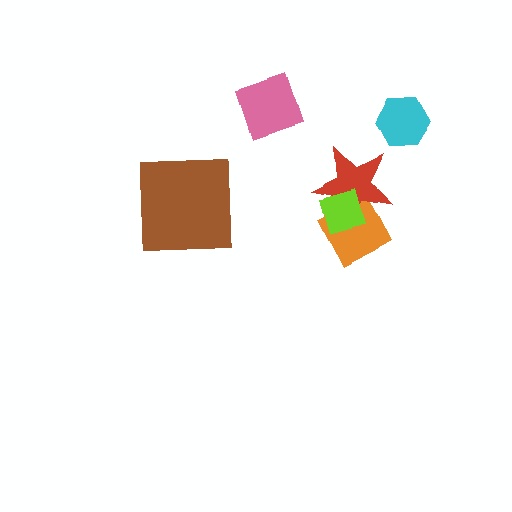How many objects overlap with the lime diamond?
2 objects overlap with the lime diamond.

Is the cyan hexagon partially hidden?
No, no other shape covers it.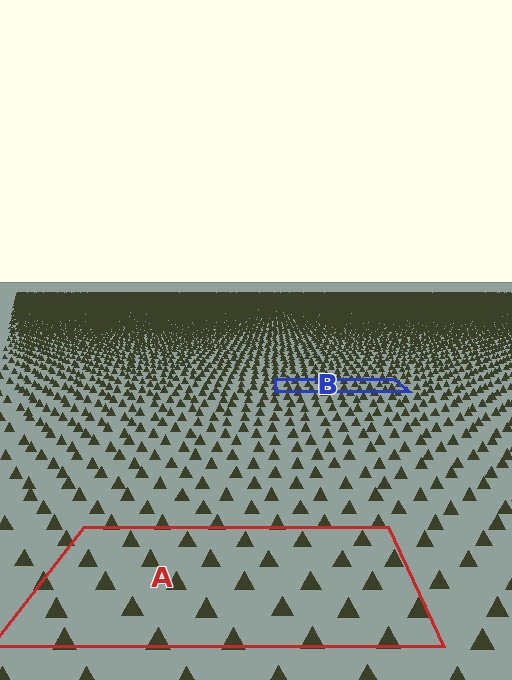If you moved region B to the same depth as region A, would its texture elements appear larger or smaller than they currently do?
They would appear larger. At a closer depth, the same texture elements are projected at a bigger on-screen size.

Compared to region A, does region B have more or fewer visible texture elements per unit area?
Region B has more texture elements per unit area — they are packed more densely because it is farther away.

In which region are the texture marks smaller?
The texture marks are smaller in region B, because it is farther away.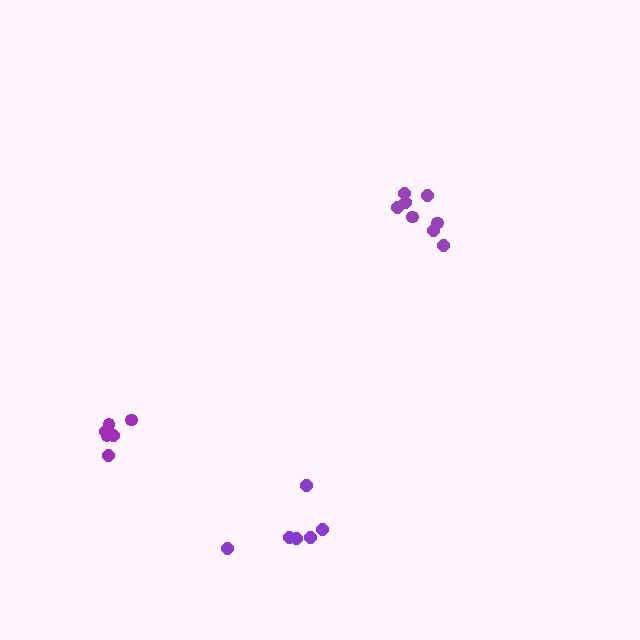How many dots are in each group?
Group 1: 6 dots, Group 2: 6 dots, Group 3: 8 dots (20 total).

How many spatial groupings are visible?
There are 3 spatial groupings.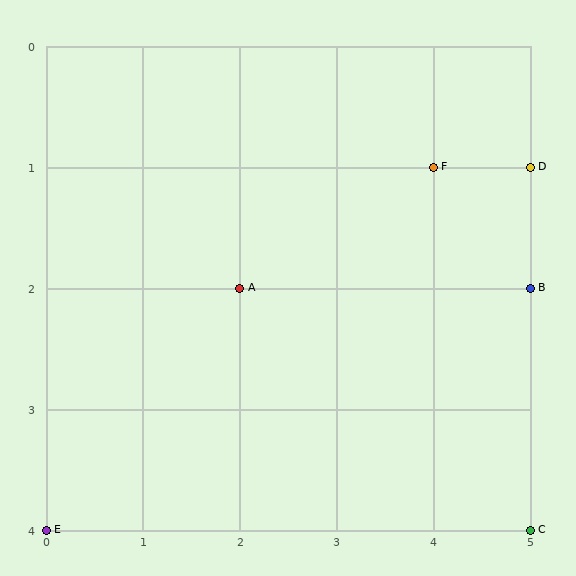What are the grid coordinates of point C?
Point C is at grid coordinates (5, 4).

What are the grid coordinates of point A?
Point A is at grid coordinates (2, 2).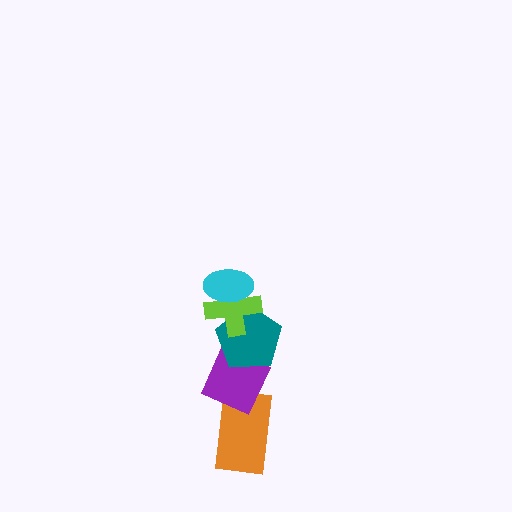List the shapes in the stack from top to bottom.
From top to bottom: the cyan ellipse, the lime cross, the teal pentagon, the purple diamond, the orange rectangle.